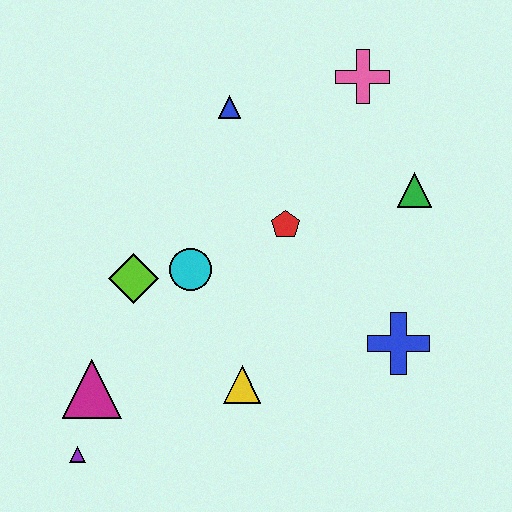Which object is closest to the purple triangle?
The magenta triangle is closest to the purple triangle.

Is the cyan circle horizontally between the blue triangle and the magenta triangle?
Yes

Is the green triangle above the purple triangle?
Yes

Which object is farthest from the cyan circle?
The pink cross is farthest from the cyan circle.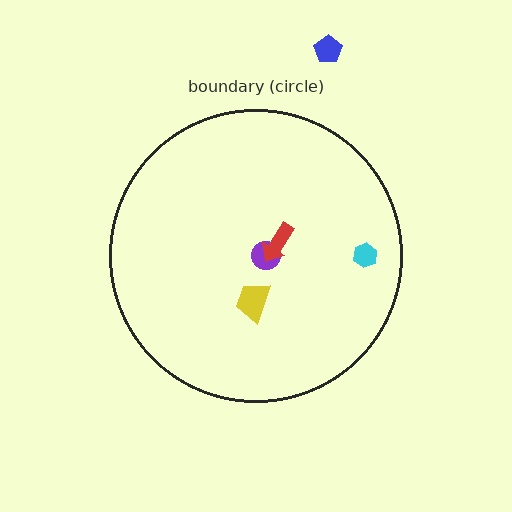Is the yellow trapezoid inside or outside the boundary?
Inside.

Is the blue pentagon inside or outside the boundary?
Outside.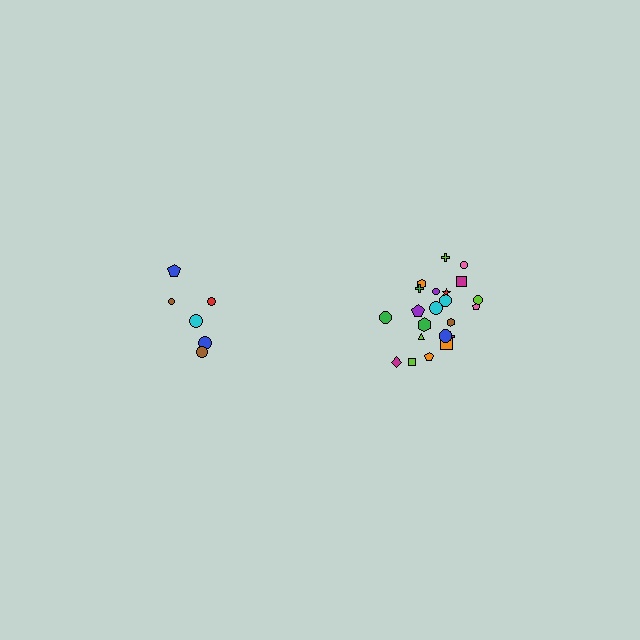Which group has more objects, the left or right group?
The right group.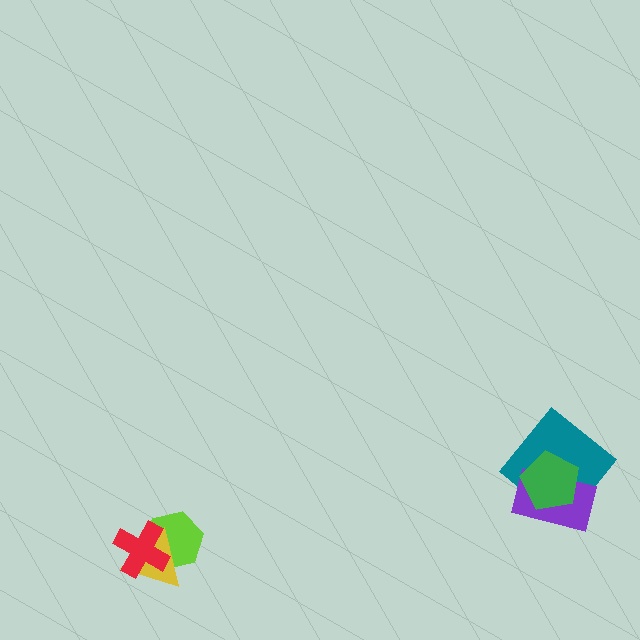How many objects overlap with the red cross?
2 objects overlap with the red cross.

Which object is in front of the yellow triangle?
The red cross is in front of the yellow triangle.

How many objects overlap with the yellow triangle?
2 objects overlap with the yellow triangle.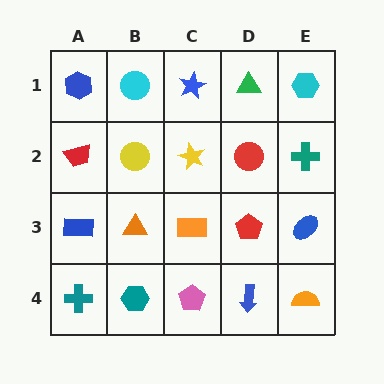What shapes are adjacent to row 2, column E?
A cyan hexagon (row 1, column E), a blue ellipse (row 3, column E), a red circle (row 2, column D).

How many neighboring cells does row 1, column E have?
2.